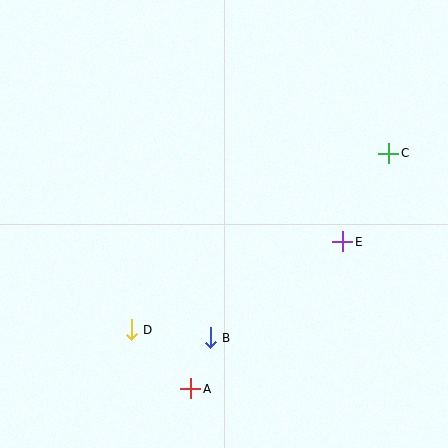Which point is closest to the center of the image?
Point B at (210, 338) is closest to the center.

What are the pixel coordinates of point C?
Point C is at (389, 153).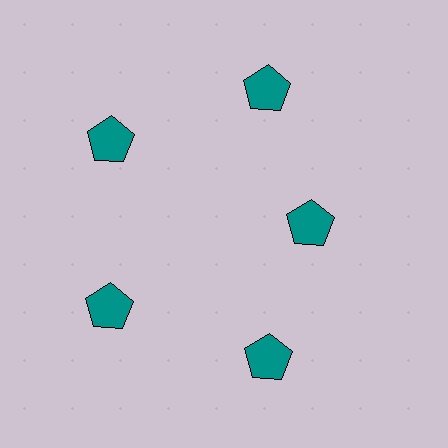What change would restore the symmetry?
The symmetry would be restored by moving it outward, back onto the ring so that all 5 pentagons sit at equal angles and equal distance from the center.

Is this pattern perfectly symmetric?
No. The 5 teal pentagons are arranged in a ring, but one element near the 3 o'clock position is pulled inward toward the center, breaking the 5-fold rotational symmetry.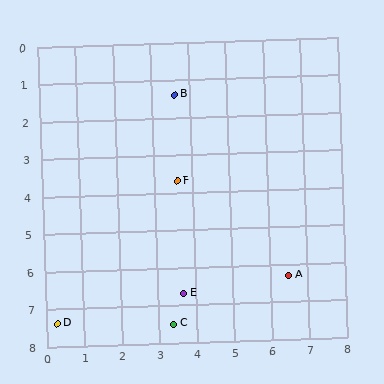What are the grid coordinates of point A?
Point A is at approximately (6.5, 6.3).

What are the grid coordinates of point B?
Point B is at approximately (3.6, 1.4).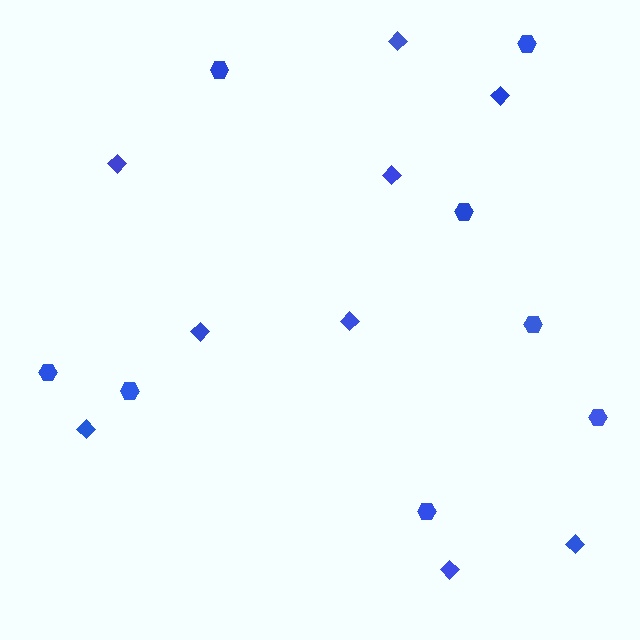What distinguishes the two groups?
There are 2 groups: one group of diamonds (9) and one group of hexagons (8).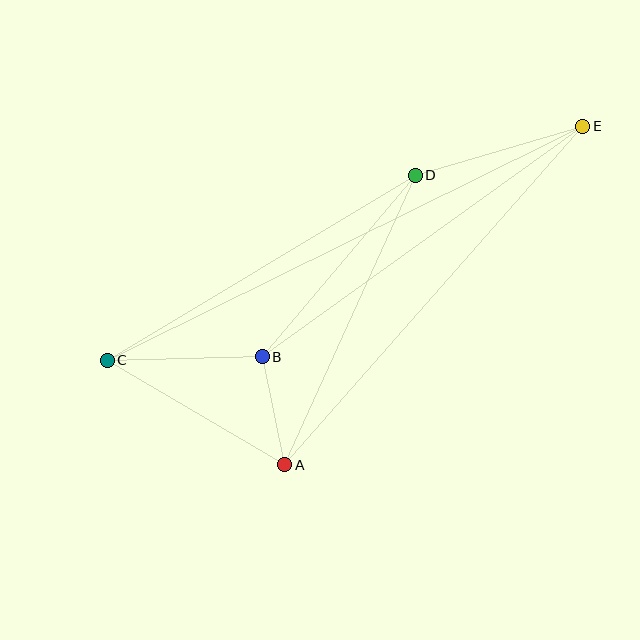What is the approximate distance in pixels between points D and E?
The distance between D and E is approximately 174 pixels.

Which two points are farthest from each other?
Points C and E are farthest from each other.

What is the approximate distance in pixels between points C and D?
The distance between C and D is approximately 360 pixels.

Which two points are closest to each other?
Points A and B are closest to each other.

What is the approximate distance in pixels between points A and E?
The distance between A and E is approximately 451 pixels.